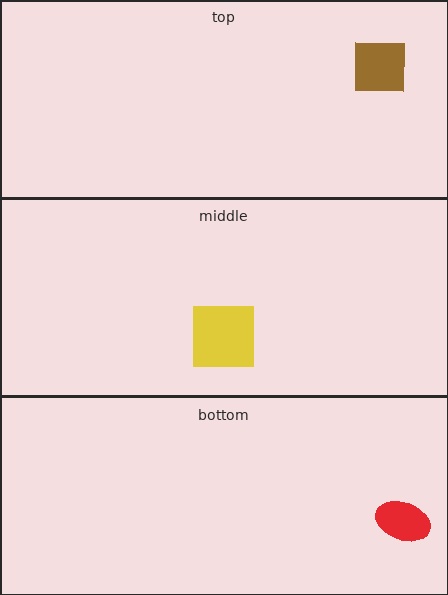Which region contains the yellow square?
The middle region.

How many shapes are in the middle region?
1.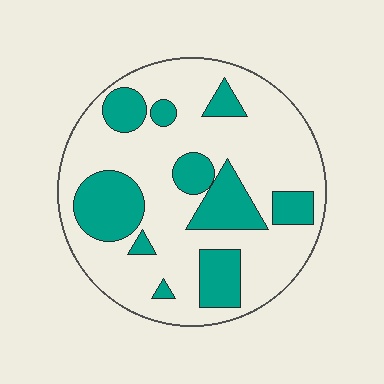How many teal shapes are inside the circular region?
10.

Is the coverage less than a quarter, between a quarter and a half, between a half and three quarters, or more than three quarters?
Between a quarter and a half.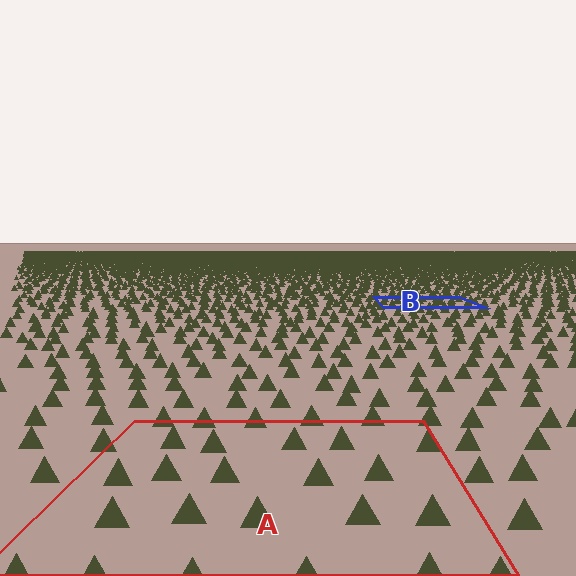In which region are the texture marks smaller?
The texture marks are smaller in region B, because it is farther away.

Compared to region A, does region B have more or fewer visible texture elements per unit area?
Region B has more texture elements per unit area — they are packed more densely because it is farther away.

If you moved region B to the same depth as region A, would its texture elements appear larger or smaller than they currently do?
They would appear larger. At a closer depth, the same texture elements are projected at a bigger on-screen size.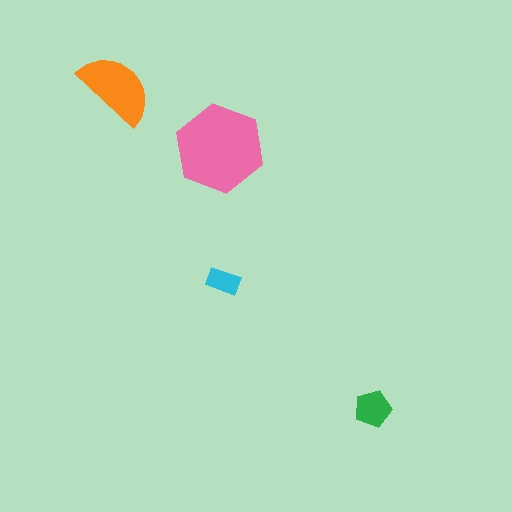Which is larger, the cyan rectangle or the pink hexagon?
The pink hexagon.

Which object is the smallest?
The cyan rectangle.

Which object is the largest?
The pink hexagon.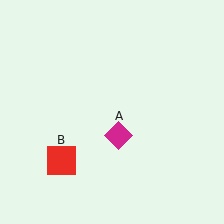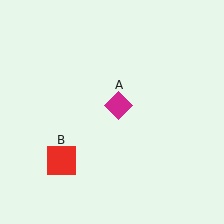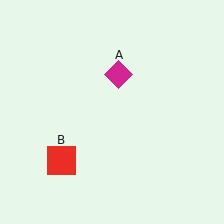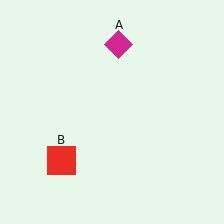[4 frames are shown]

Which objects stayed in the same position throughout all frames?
Red square (object B) remained stationary.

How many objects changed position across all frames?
1 object changed position: magenta diamond (object A).